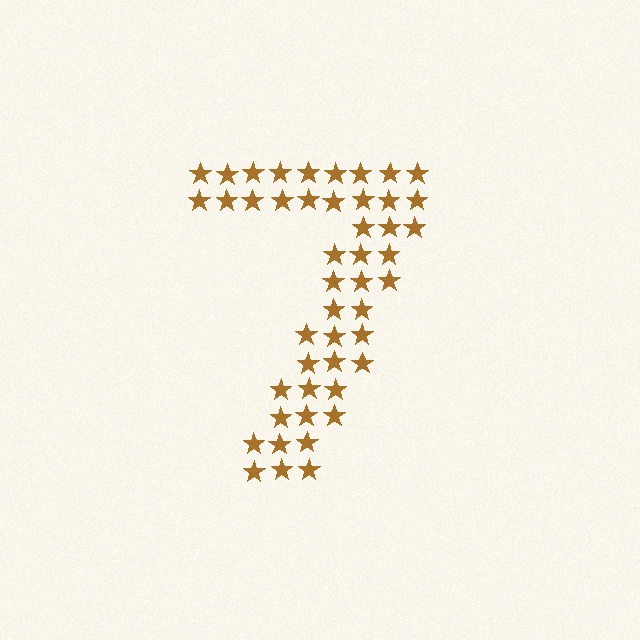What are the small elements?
The small elements are stars.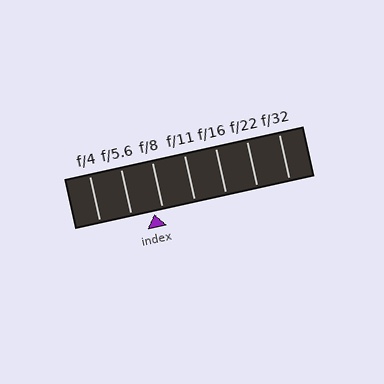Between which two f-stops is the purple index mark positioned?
The index mark is between f/5.6 and f/8.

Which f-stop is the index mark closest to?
The index mark is closest to f/8.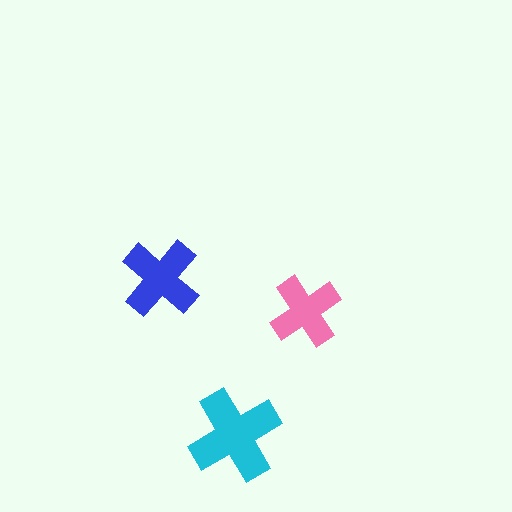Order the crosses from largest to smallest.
the cyan one, the blue one, the pink one.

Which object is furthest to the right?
The pink cross is rightmost.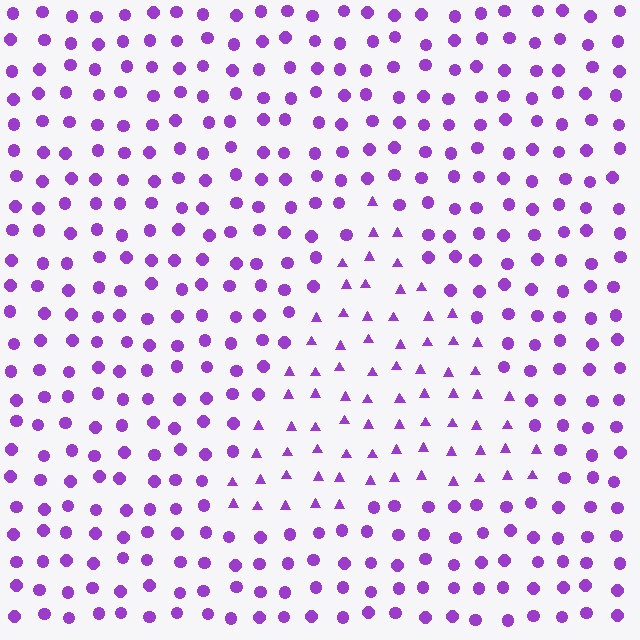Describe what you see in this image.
The image is filled with small purple elements arranged in a uniform grid. A triangle-shaped region contains triangles, while the surrounding area contains circles. The boundary is defined purely by the change in element shape.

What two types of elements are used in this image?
The image uses triangles inside the triangle region and circles outside it.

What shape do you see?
I see a triangle.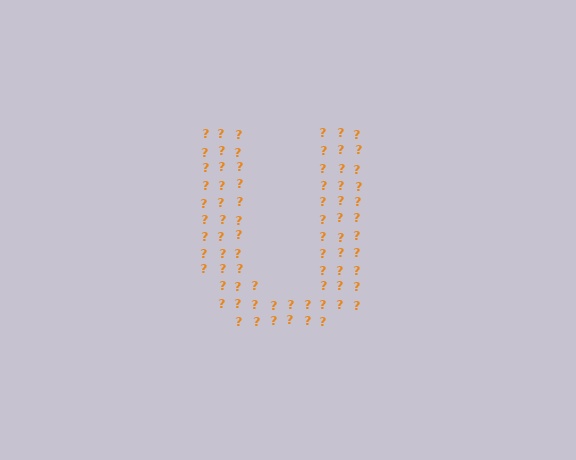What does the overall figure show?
The overall figure shows the letter U.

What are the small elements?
The small elements are question marks.